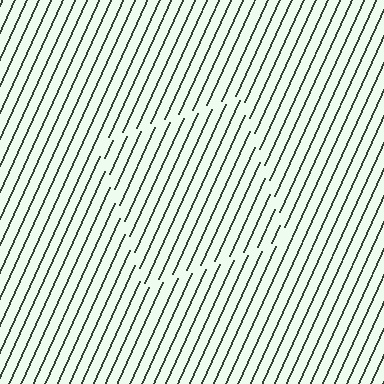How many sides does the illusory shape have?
4 sides — the line-ends trace a square.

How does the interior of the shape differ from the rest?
The interior of the shape contains the same grating, shifted by half a period — the contour is defined by the phase discontinuity where line-ends from the inner and outer gratings abut.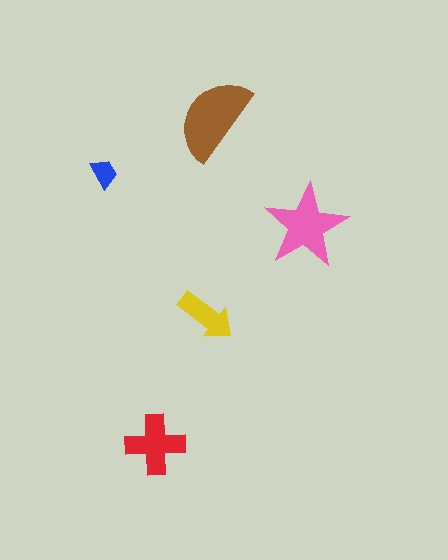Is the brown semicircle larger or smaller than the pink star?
Larger.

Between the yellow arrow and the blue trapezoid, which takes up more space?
The yellow arrow.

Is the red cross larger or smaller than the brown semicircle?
Smaller.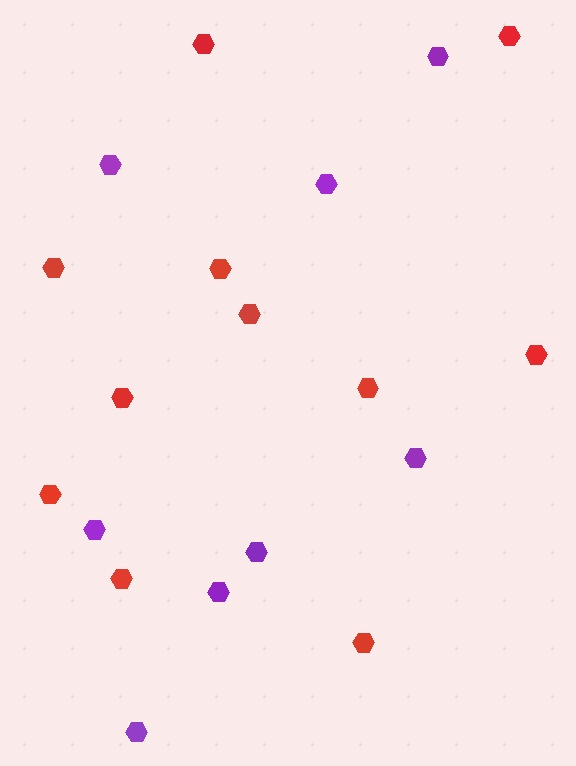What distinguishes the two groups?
There are 2 groups: one group of red hexagons (11) and one group of purple hexagons (8).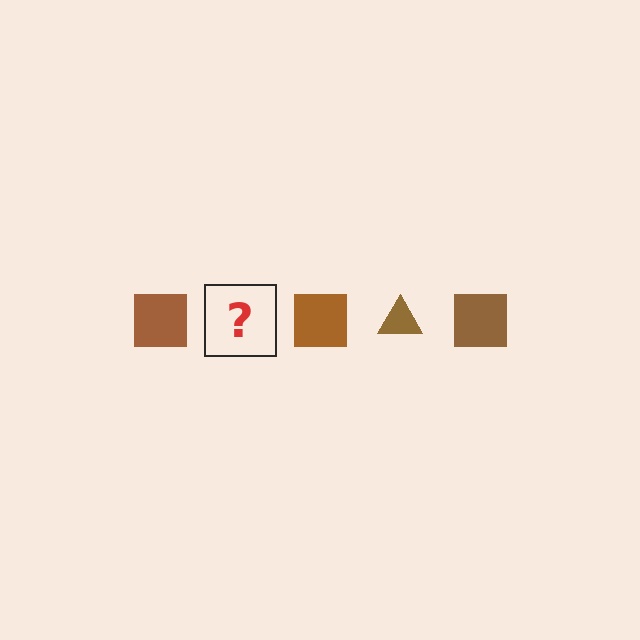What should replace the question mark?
The question mark should be replaced with a brown triangle.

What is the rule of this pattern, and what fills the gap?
The rule is that the pattern cycles through square, triangle shapes in brown. The gap should be filled with a brown triangle.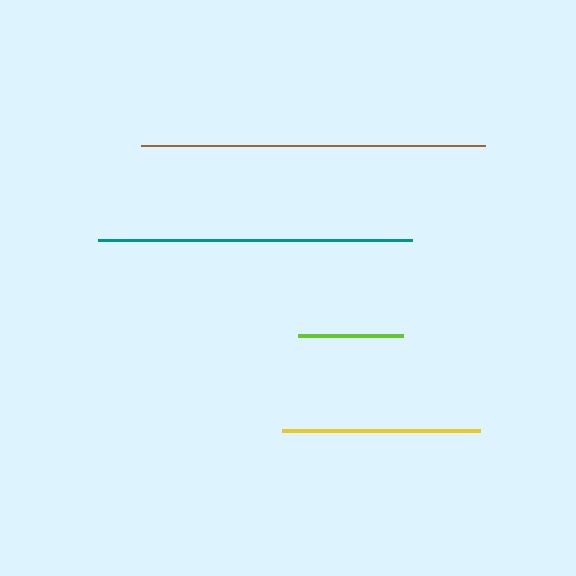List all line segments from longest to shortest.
From longest to shortest: brown, teal, yellow, lime.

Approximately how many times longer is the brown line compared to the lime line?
The brown line is approximately 3.3 times the length of the lime line.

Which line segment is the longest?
The brown line is the longest at approximately 344 pixels.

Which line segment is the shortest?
The lime line is the shortest at approximately 105 pixels.